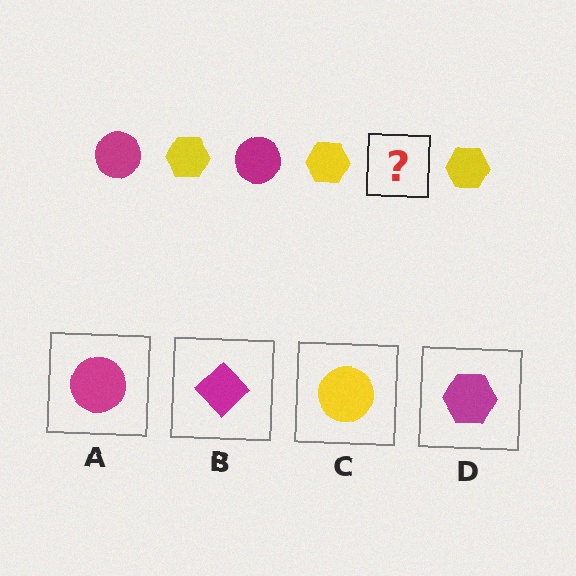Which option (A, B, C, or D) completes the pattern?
A.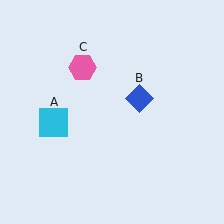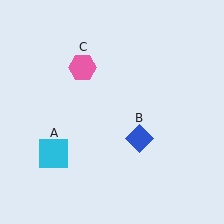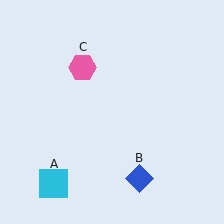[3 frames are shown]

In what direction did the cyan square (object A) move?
The cyan square (object A) moved down.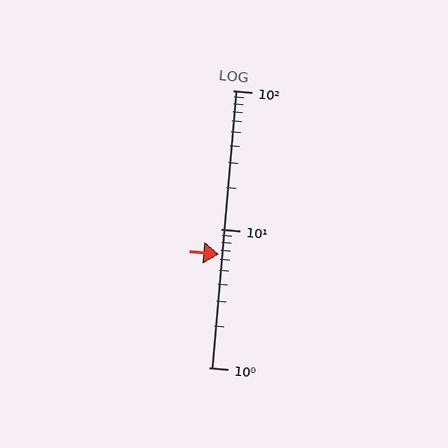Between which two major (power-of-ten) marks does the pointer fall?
The pointer is between 1 and 10.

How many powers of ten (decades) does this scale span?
The scale spans 2 decades, from 1 to 100.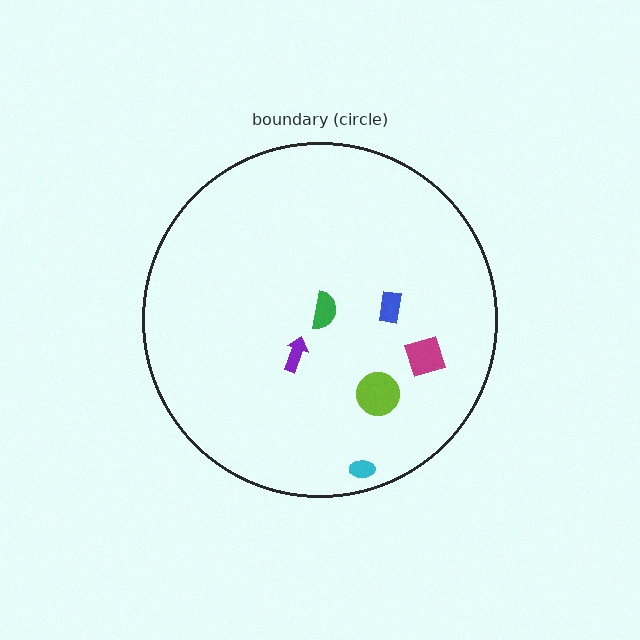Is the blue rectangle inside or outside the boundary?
Inside.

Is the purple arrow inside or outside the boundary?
Inside.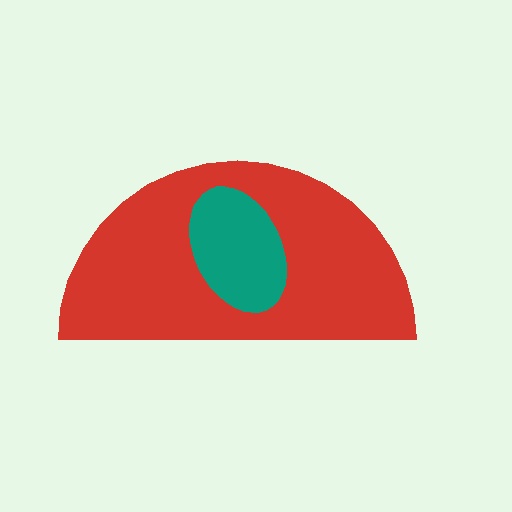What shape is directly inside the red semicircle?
The teal ellipse.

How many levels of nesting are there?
2.